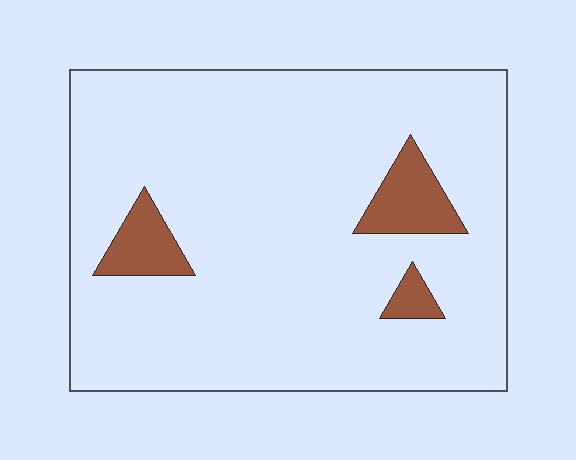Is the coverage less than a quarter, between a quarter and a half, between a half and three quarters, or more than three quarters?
Less than a quarter.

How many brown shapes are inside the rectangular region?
3.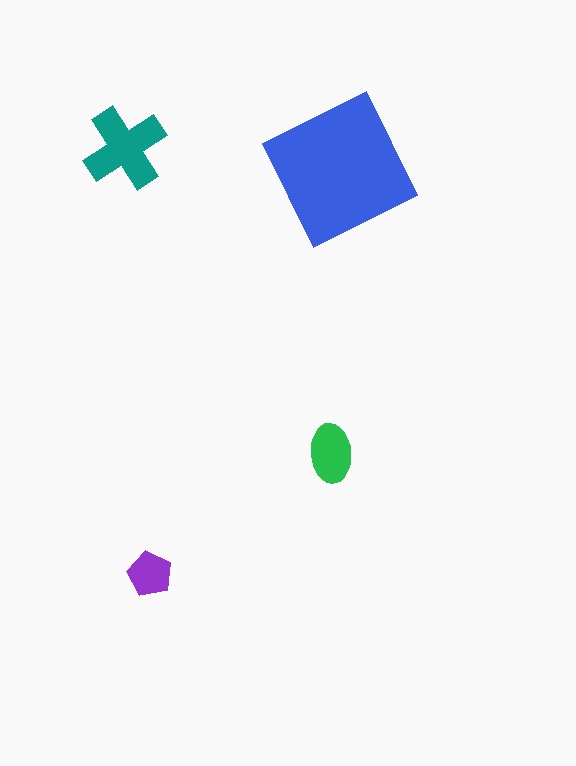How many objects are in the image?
There are 4 objects in the image.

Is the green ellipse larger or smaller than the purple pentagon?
Larger.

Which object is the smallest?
The purple pentagon.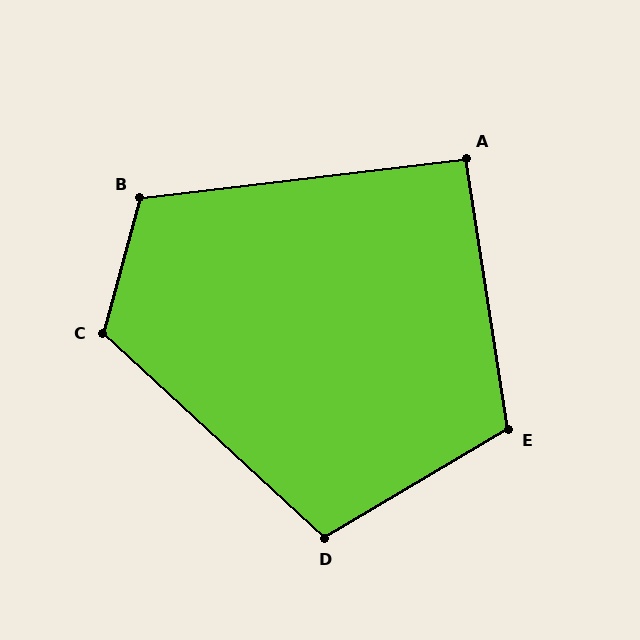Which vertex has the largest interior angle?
C, at approximately 117 degrees.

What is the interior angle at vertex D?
Approximately 107 degrees (obtuse).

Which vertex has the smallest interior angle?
A, at approximately 92 degrees.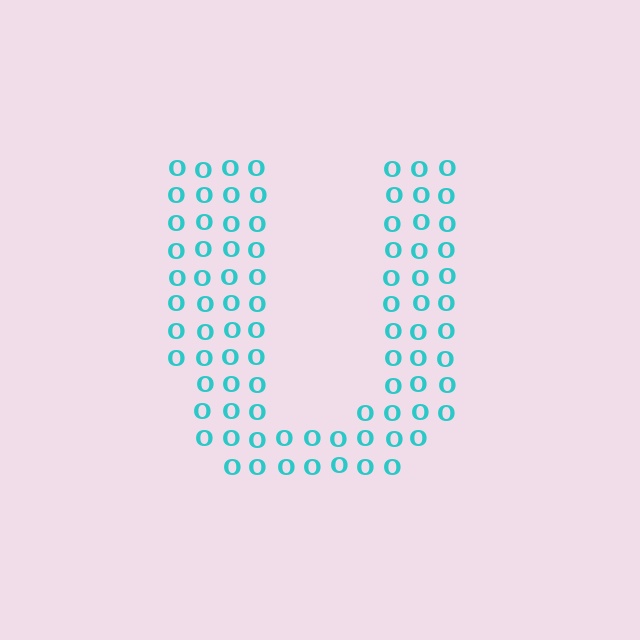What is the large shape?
The large shape is the letter U.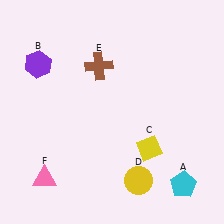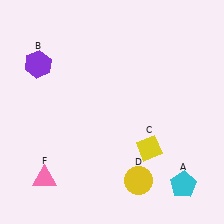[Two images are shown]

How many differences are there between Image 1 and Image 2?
There is 1 difference between the two images.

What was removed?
The brown cross (E) was removed in Image 2.